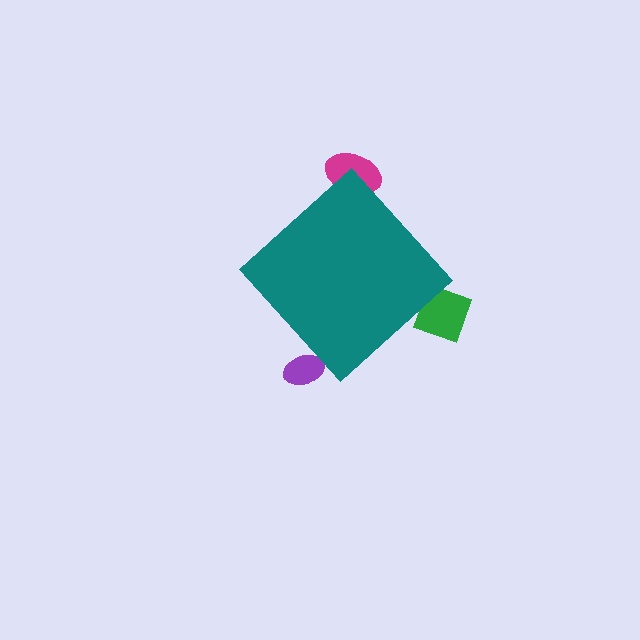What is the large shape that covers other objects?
A teal diamond.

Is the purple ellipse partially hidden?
Yes, the purple ellipse is partially hidden behind the teal diamond.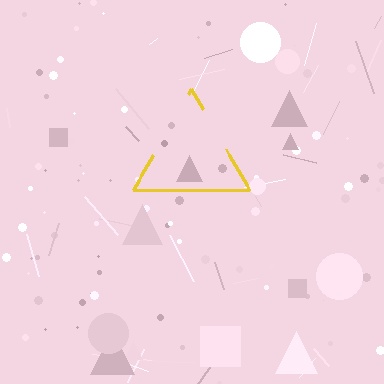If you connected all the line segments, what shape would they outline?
They would outline a triangle.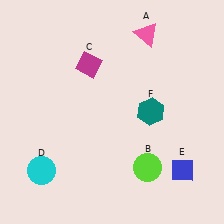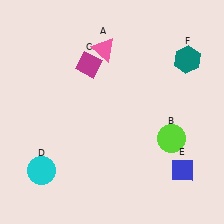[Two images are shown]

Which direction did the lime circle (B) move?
The lime circle (B) moved up.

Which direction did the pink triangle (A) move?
The pink triangle (A) moved left.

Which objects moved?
The objects that moved are: the pink triangle (A), the lime circle (B), the teal hexagon (F).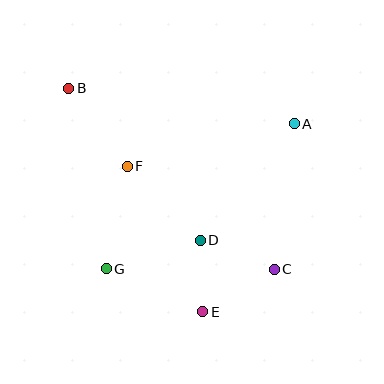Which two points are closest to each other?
Points D and E are closest to each other.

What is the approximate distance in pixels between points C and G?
The distance between C and G is approximately 168 pixels.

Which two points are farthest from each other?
Points B and C are farthest from each other.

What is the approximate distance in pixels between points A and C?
The distance between A and C is approximately 147 pixels.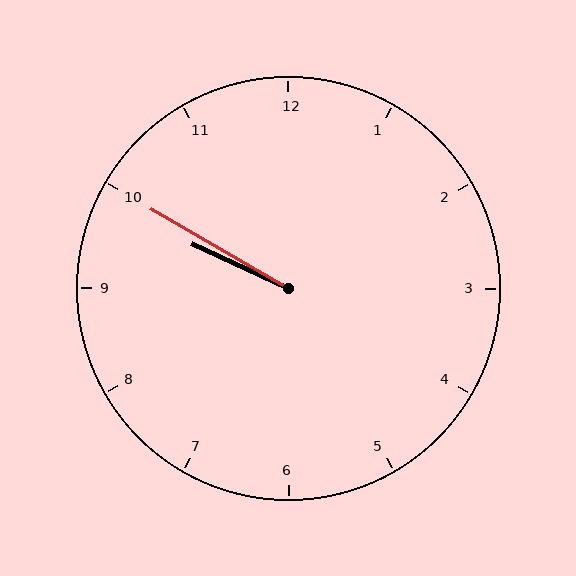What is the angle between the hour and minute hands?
Approximately 5 degrees.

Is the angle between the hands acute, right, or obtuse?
It is acute.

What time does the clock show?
9:50.